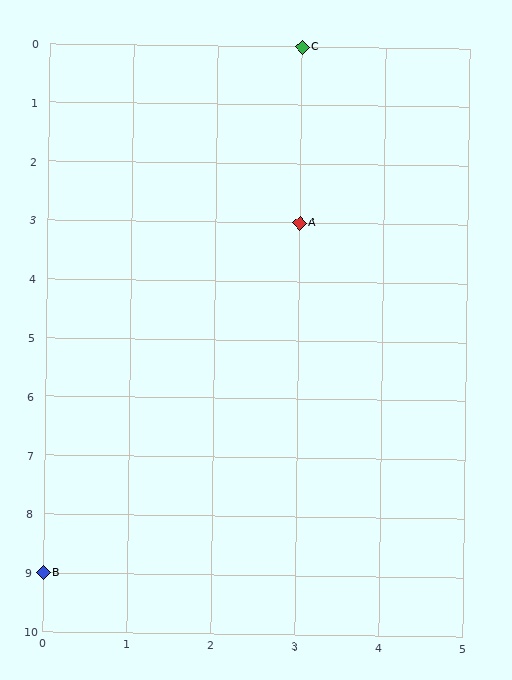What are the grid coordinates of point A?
Point A is at grid coordinates (3, 3).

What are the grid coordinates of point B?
Point B is at grid coordinates (0, 9).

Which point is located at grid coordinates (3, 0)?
Point C is at (3, 0).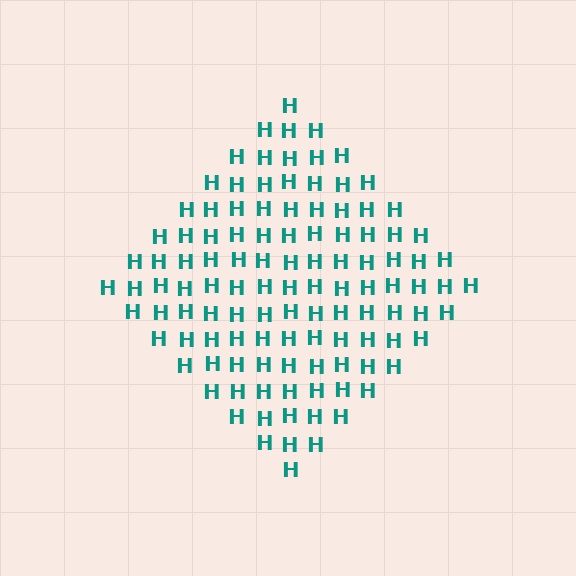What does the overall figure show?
The overall figure shows a diamond.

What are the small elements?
The small elements are letter H's.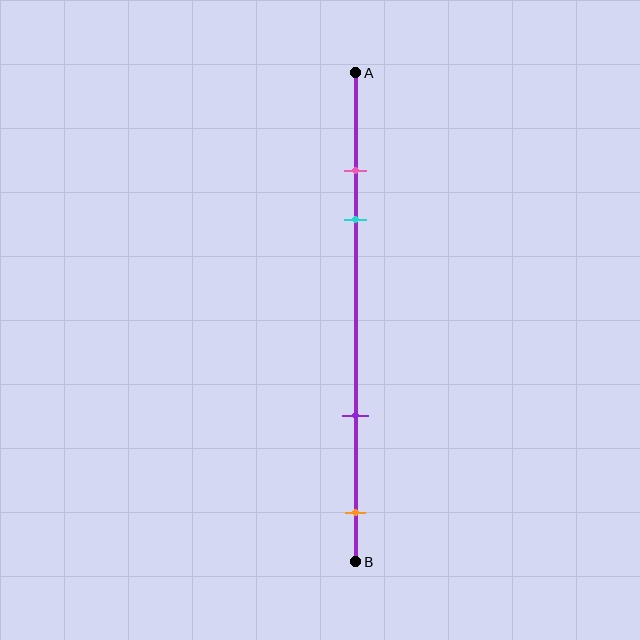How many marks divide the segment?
There are 4 marks dividing the segment.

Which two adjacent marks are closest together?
The pink and cyan marks are the closest adjacent pair.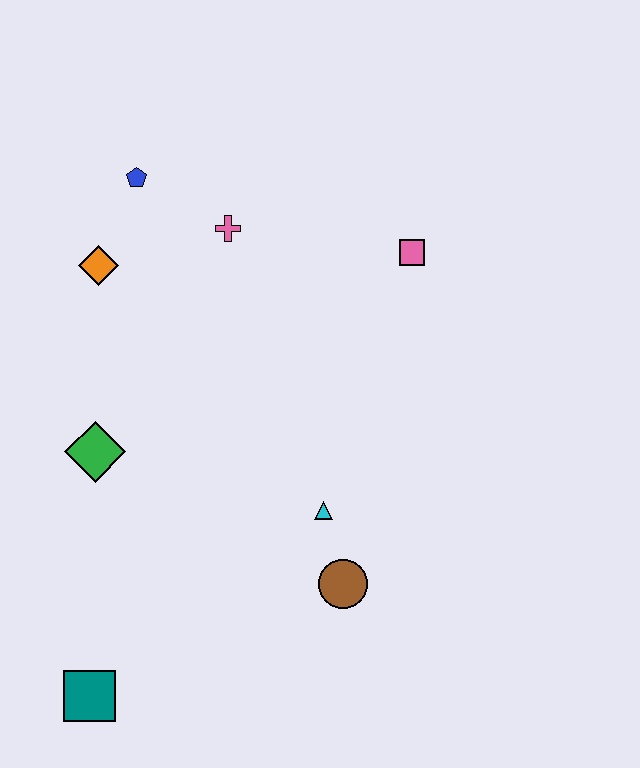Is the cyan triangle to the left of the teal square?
No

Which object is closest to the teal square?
The green diamond is closest to the teal square.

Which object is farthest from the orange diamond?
The teal square is farthest from the orange diamond.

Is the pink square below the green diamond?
No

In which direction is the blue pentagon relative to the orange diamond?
The blue pentagon is above the orange diamond.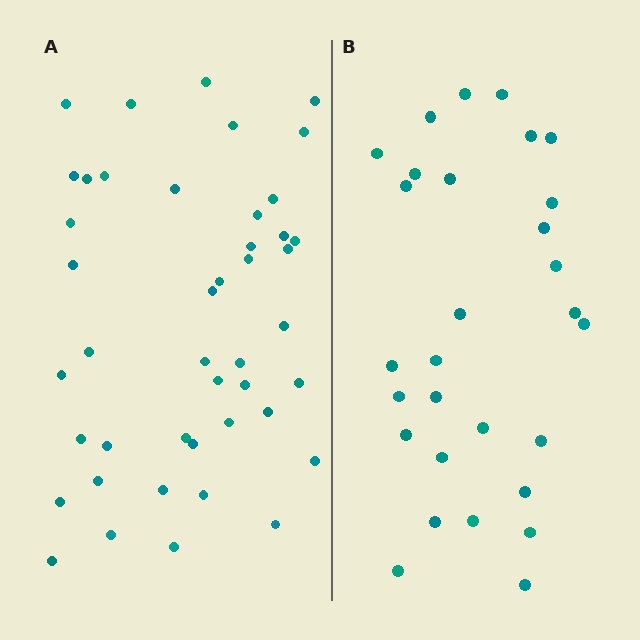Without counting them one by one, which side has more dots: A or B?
Region A (the left region) has more dots.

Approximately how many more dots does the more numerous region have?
Region A has approximately 15 more dots than region B.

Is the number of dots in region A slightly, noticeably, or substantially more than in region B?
Region A has substantially more. The ratio is roughly 1.5 to 1.